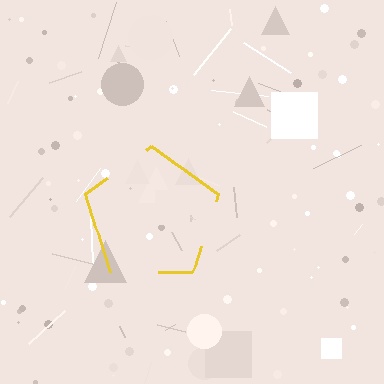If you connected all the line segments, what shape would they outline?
They would outline a pentagon.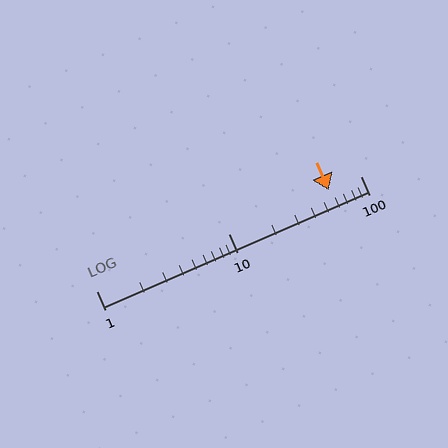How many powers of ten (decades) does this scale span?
The scale spans 2 decades, from 1 to 100.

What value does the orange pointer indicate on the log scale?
The pointer indicates approximately 58.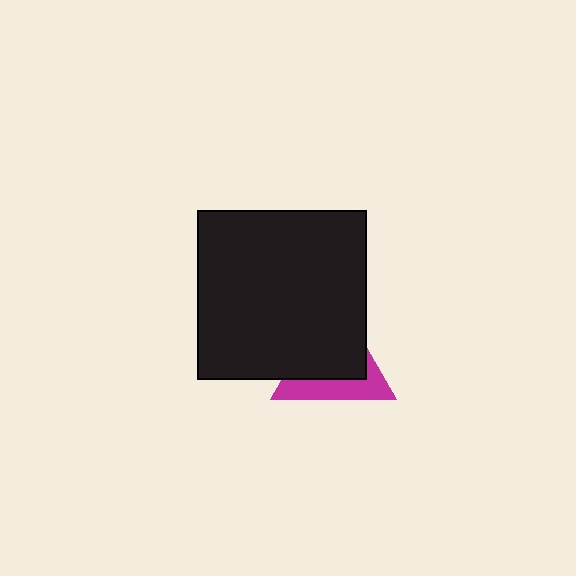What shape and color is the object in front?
The object in front is a black rectangle.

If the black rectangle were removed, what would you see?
You would see the complete magenta triangle.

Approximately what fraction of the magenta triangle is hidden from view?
Roughly 63% of the magenta triangle is hidden behind the black rectangle.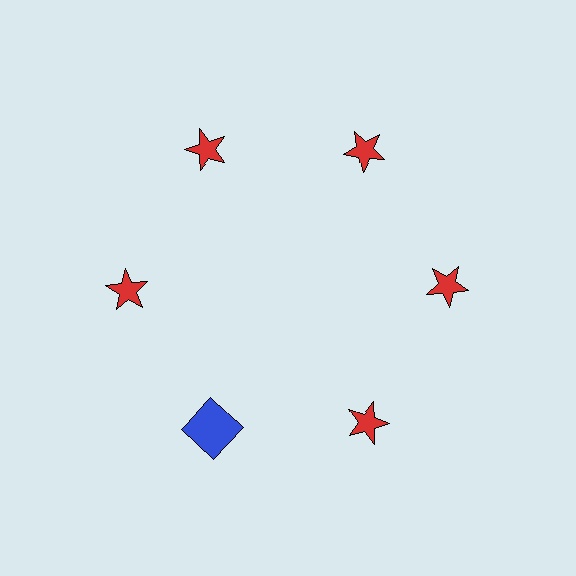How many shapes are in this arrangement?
There are 6 shapes arranged in a ring pattern.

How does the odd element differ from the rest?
It differs in both color (blue instead of red) and shape (square instead of star).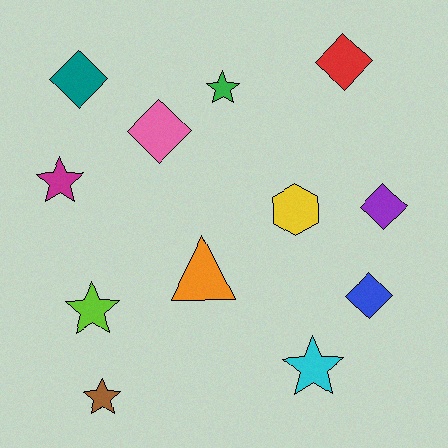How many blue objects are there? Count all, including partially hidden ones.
There is 1 blue object.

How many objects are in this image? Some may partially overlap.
There are 12 objects.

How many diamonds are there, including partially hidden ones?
There are 5 diamonds.